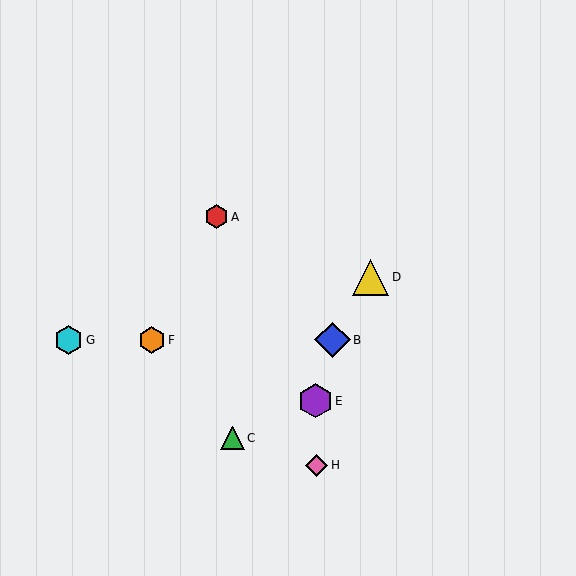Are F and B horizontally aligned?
Yes, both are at y≈340.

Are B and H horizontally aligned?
No, B is at y≈340 and H is at y≈465.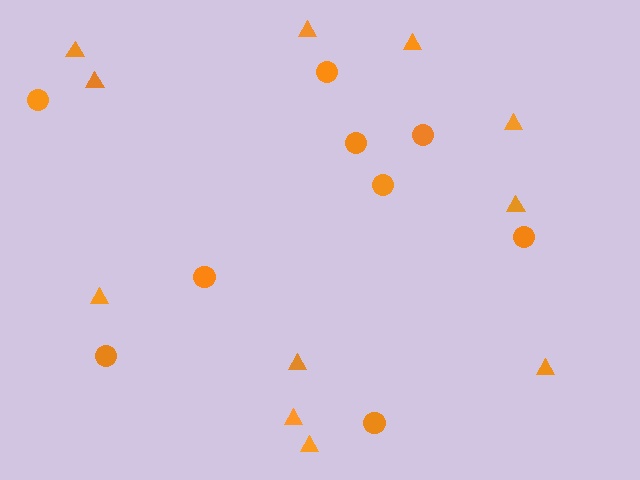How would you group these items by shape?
There are 2 groups: one group of circles (9) and one group of triangles (11).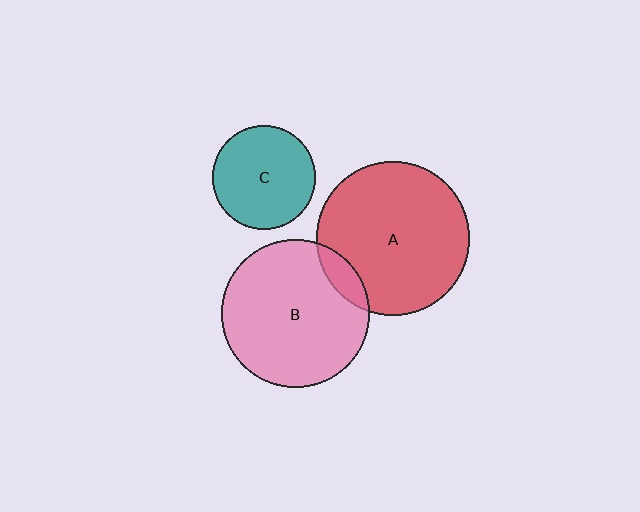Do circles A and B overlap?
Yes.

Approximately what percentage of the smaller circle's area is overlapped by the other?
Approximately 10%.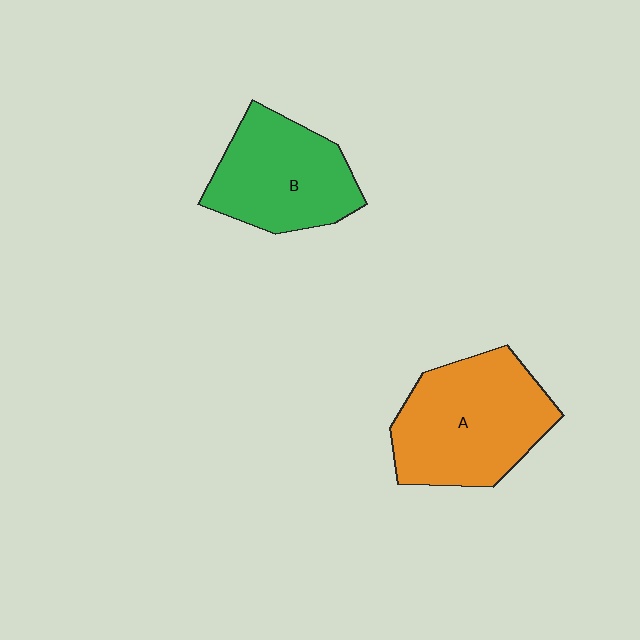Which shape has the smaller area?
Shape B (green).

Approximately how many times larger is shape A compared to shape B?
Approximately 1.2 times.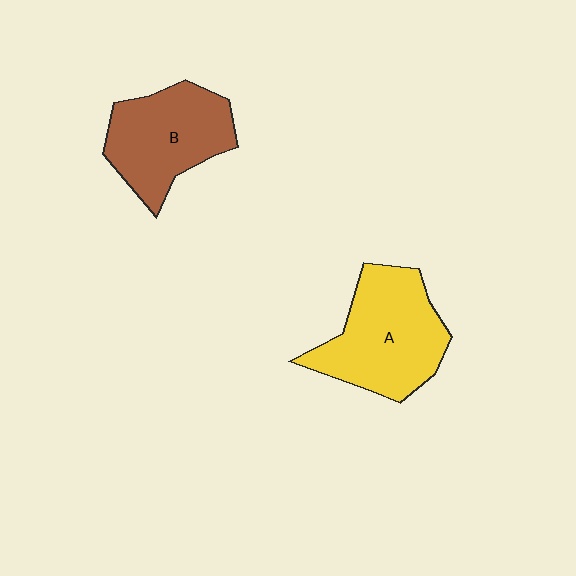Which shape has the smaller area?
Shape B (brown).